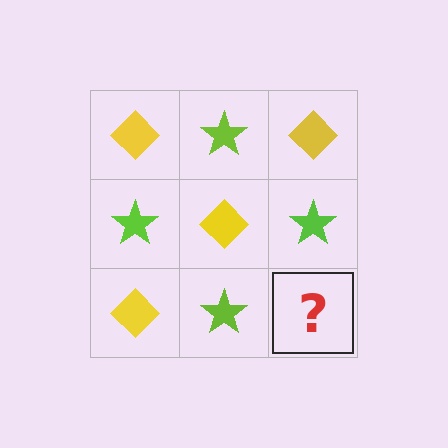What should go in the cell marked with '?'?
The missing cell should contain a yellow diamond.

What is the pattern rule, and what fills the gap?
The rule is that it alternates yellow diamond and lime star in a checkerboard pattern. The gap should be filled with a yellow diamond.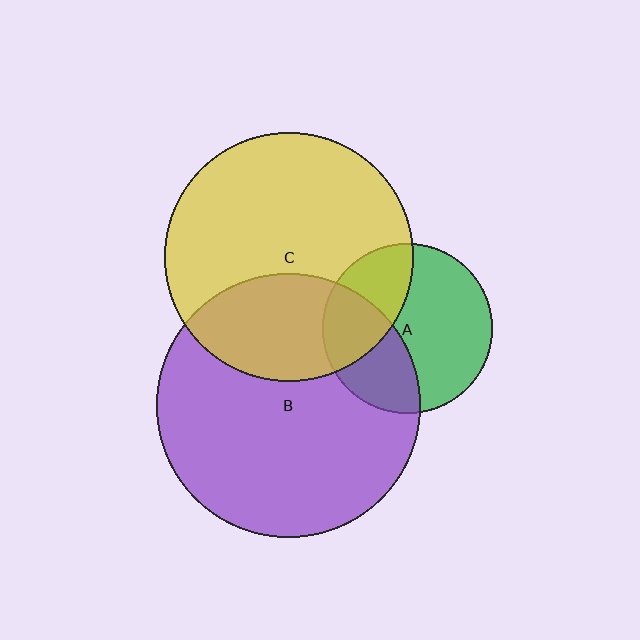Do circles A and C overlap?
Yes.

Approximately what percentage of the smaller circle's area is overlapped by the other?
Approximately 35%.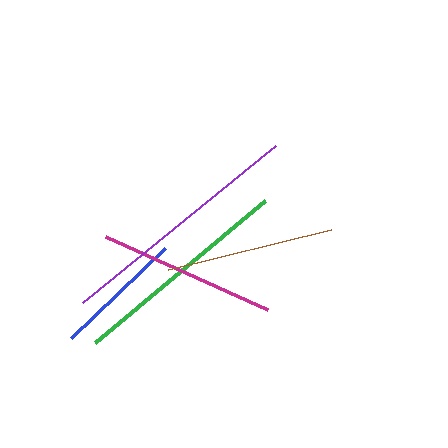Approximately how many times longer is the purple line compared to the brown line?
The purple line is approximately 1.5 times the length of the brown line.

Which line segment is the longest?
The purple line is the longest at approximately 249 pixels.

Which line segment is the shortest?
The blue line is the shortest at approximately 130 pixels.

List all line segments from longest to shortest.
From longest to shortest: purple, green, magenta, brown, blue.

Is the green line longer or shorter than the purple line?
The purple line is longer than the green line.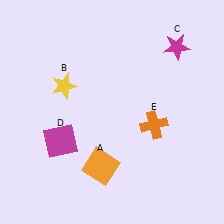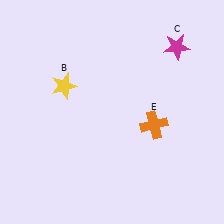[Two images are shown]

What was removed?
The orange square (A), the magenta square (D) were removed in Image 2.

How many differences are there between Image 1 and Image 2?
There are 2 differences between the two images.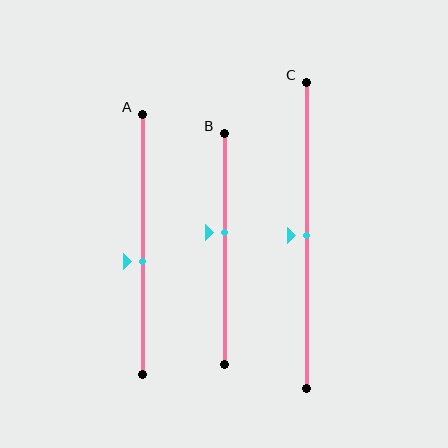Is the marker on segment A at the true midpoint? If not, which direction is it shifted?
No, the marker on segment A is shifted downward by about 7% of the segment length.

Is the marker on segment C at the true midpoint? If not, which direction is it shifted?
Yes, the marker on segment C is at the true midpoint.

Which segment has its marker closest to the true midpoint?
Segment C has its marker closest to the true midpoint.